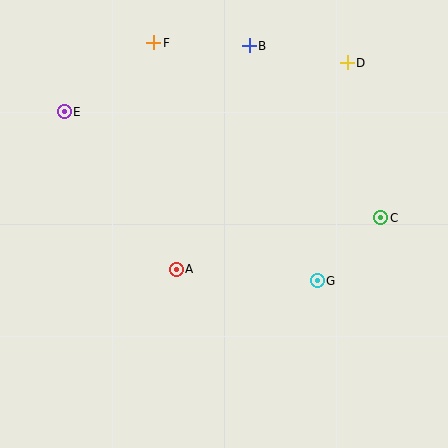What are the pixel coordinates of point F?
Point F is at (154, 43).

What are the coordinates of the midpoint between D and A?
The midpoint between D and A is at (262, 166).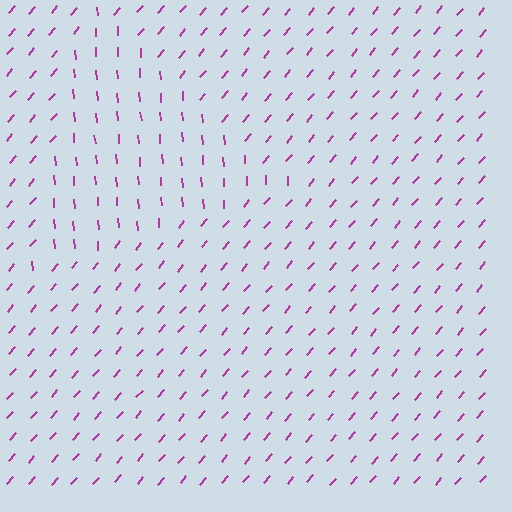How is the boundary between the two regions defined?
The boundary is defined purely by a change in line orientation (approximately 45 degrees difference). All lines are the same color and thickness.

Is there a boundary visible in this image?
Yes, there is a texture boundary formed by a change in line orientation.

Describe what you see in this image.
The image is filled with small magenta line segments. A triangle region in the image has lines oriented differently from the surrounding lines, creating a visible texture boundary.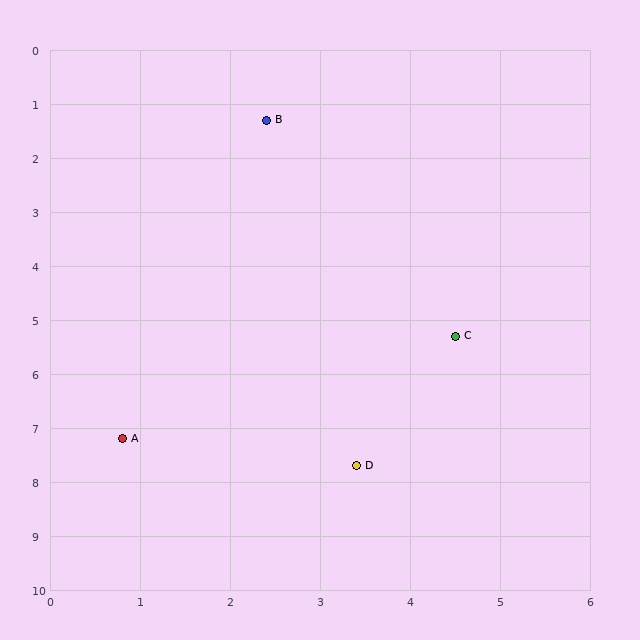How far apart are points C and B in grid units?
Points C and B are about 4.5 grid units apart.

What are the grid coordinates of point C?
Point C is at approximately (4.5, 5.3).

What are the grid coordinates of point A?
Point A is at approximately (0.8, 7.2).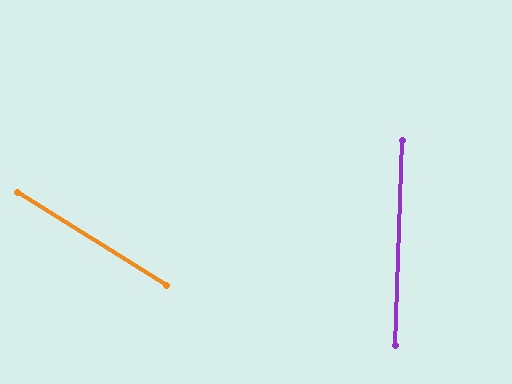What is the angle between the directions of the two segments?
Approximately 60 degrees.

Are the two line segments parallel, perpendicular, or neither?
Neither parallel nor perpendicular — they differ by about 60°.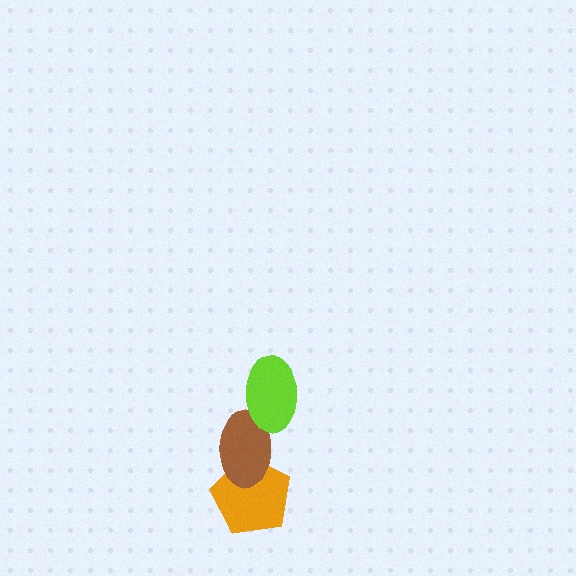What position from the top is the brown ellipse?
The brown ellipse is 2nd from the top.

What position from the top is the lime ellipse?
The lime ellipse is 1st from the top.